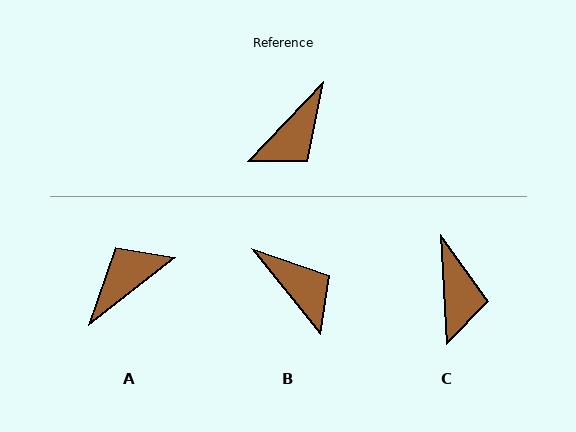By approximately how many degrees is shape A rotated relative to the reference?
Approximately 172 degrees counter-clockwise.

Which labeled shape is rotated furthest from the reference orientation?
A, about 172 degrees away.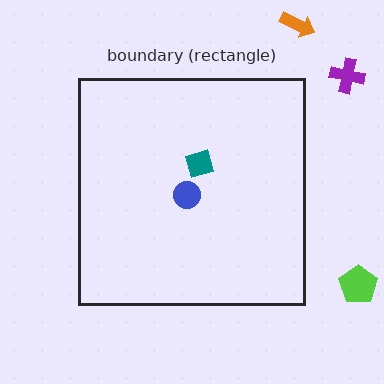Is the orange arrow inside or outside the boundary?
Outside.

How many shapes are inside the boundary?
2 inside, 3 outside.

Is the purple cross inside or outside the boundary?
Outside.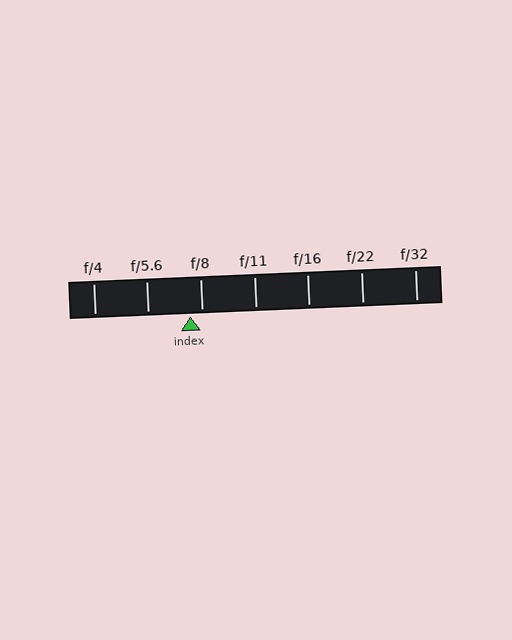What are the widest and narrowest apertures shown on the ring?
The widest aperture shown is f/4 and the narrowest is f/32.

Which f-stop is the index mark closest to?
The index mark is closest to f/8.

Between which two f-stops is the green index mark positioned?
The index mark is between f/5.6 and f/8.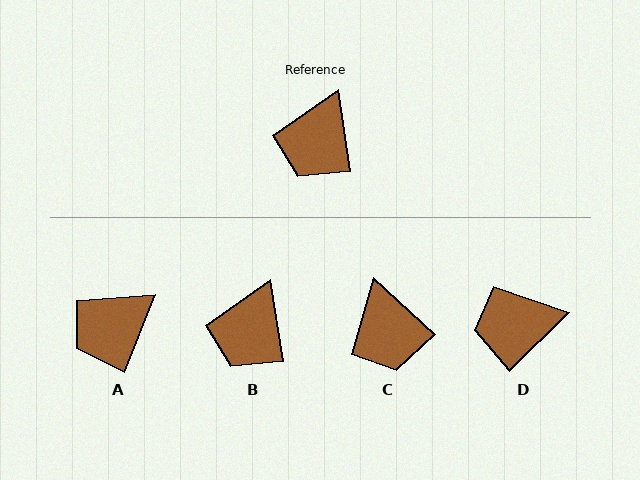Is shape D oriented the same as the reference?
No, it is off by about 54 degrees.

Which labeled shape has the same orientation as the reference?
B.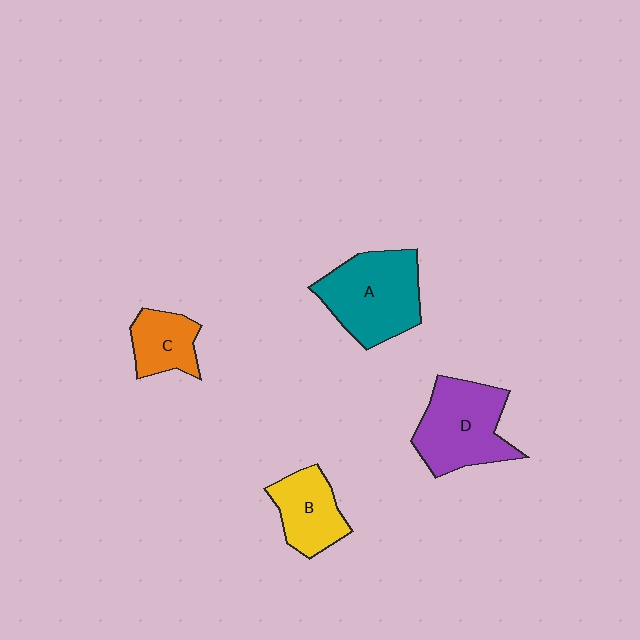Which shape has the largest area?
Shape A (teal).